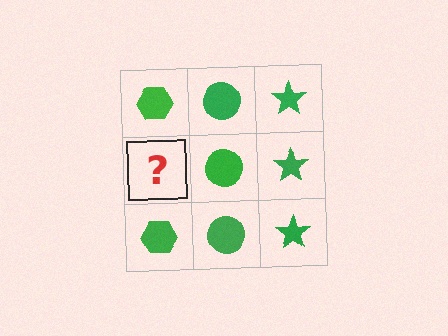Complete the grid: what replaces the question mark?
The question mark should be replaced with a green hexagon.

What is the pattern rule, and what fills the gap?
The rule is that each column has a consistent shape. The gap should be filled with a green hexagon.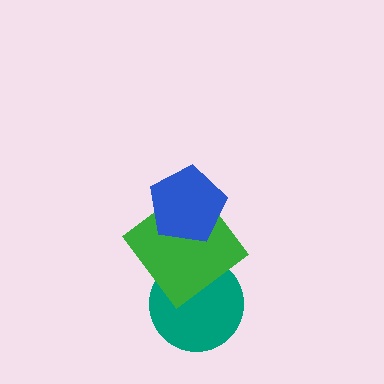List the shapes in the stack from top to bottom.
From top to bottom: the blue pentagon, the green diamond, the teal circle.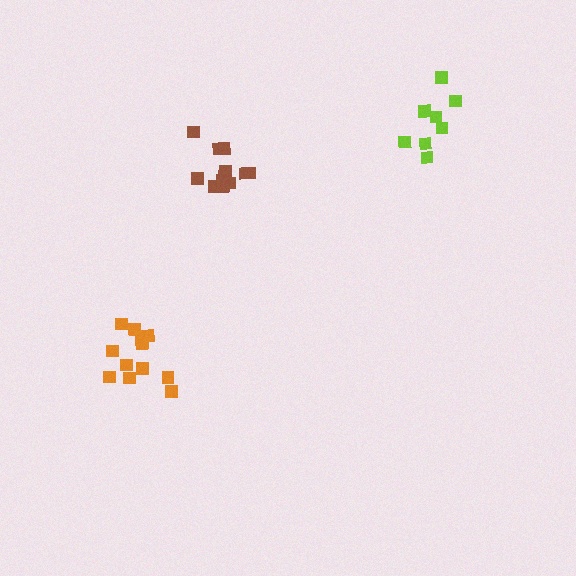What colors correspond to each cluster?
The clusters are colored: brown, orange, lime.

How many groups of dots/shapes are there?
There are 3 groups.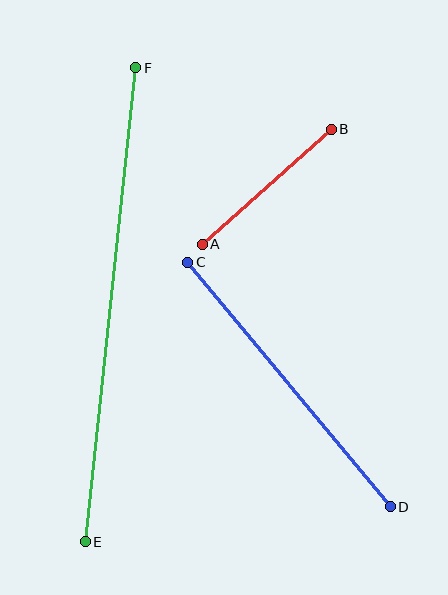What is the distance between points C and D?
The distance is approximately 317 pixels.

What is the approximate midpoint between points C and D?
The midpoint is at approximately (289, 385) pixels.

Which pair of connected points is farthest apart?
Points E and F are farthest apart.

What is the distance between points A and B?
The distance is approximately 173 pixels.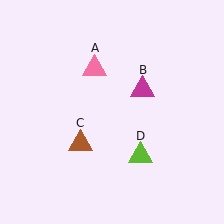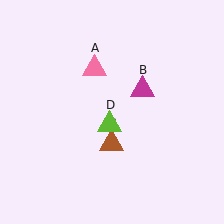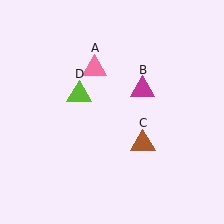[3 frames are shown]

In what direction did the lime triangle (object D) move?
The lime triangle (object D) moved up and to the left.